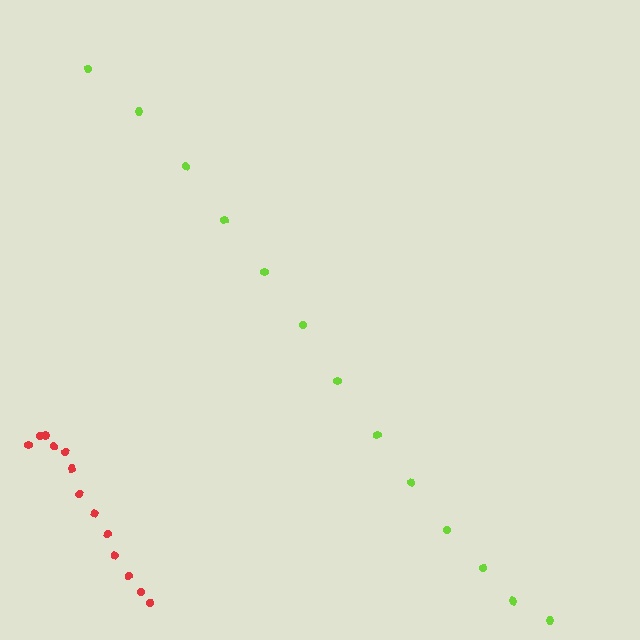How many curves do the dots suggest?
There are 2 distinct paths.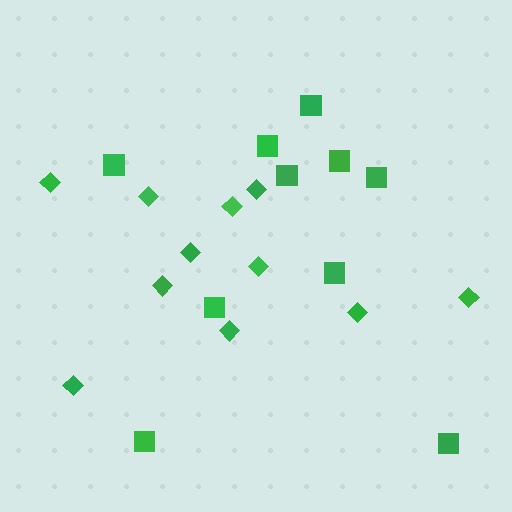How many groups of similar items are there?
There are 2 groups: one group of diamonds (11) and one group of squares (10).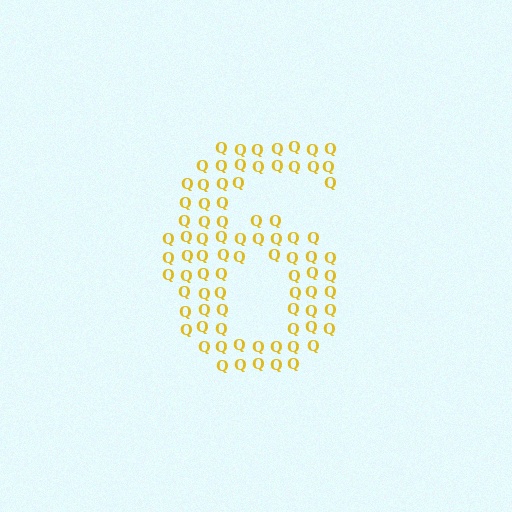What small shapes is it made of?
It is made of small letter Q's.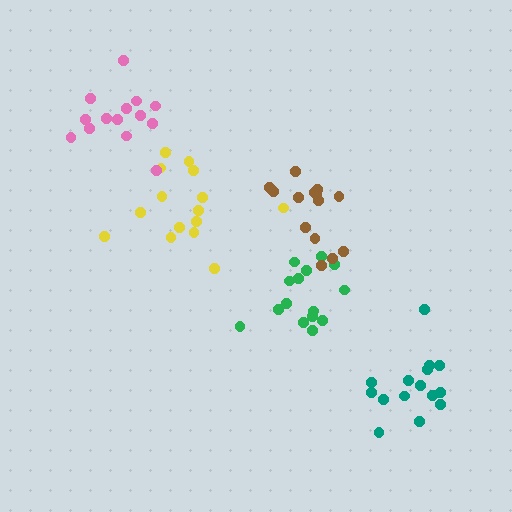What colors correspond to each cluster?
The clusters are colored: green, yellow, teal, pink, brown.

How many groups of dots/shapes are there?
There are 5 groups.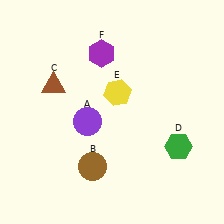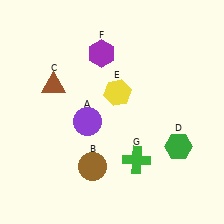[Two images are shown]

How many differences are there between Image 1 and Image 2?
There is 1 difference between the two images.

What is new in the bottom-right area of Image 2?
A green cross (G) was added in the bottom-right area of Image 2.